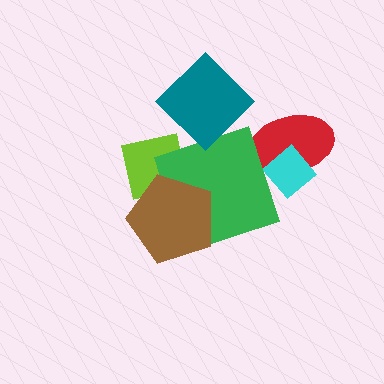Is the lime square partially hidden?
Yes, it is partially covered by another shape.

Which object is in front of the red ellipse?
The cyan diamond is in front of the red ellipse.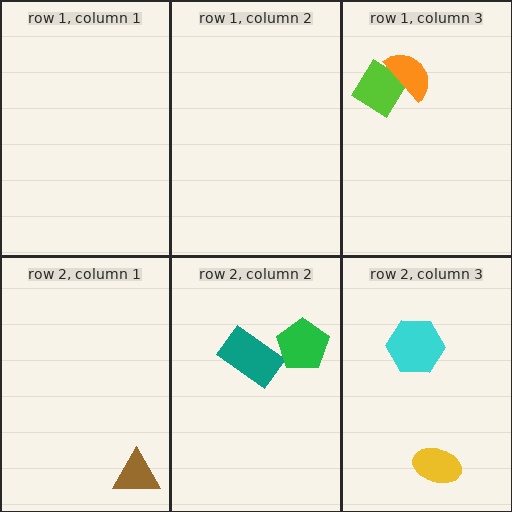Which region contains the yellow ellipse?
The row 2, column 3 region.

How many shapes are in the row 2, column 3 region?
2.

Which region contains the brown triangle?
The row 2, column 1 region.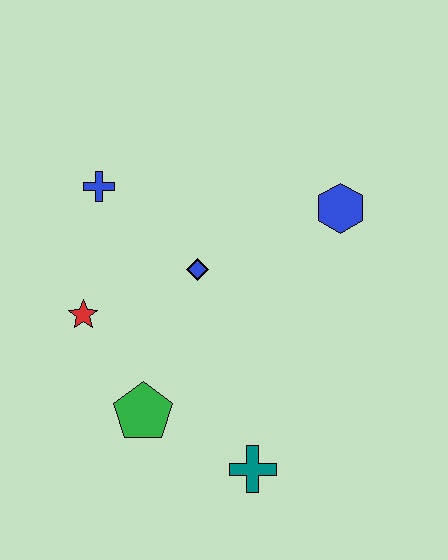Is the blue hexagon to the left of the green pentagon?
No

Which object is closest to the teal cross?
The green pentagon is closest to the teal cross.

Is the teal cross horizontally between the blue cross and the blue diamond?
No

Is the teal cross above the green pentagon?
No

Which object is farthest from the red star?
The blue hexagon is farthest from the red star.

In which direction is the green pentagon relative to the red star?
The green pentagon is below the red star.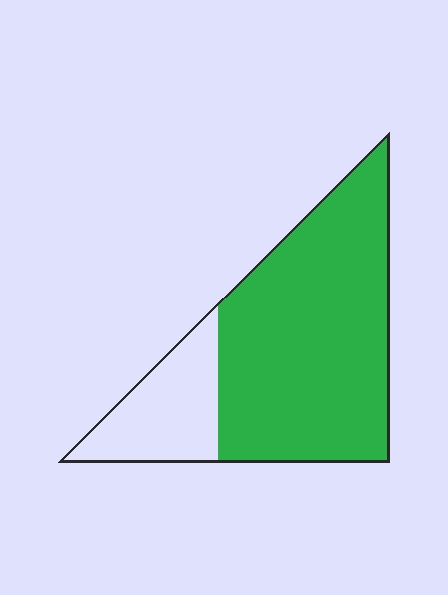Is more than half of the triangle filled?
Yes.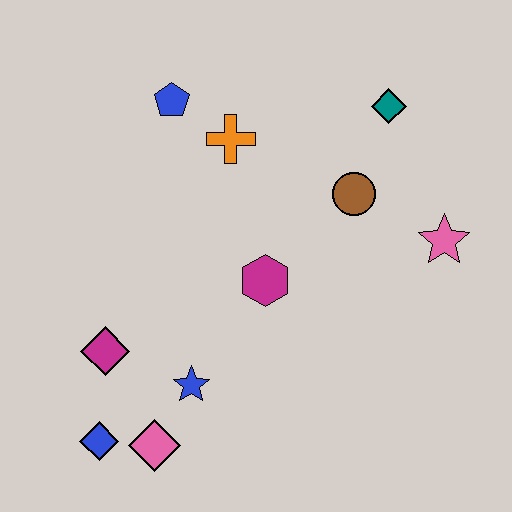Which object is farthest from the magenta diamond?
The teal diamond is farthest from the magenta diamond.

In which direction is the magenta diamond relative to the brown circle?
The magenta diamond is to the left of the brown circle.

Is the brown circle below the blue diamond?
No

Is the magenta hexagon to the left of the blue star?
No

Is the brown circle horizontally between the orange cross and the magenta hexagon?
No